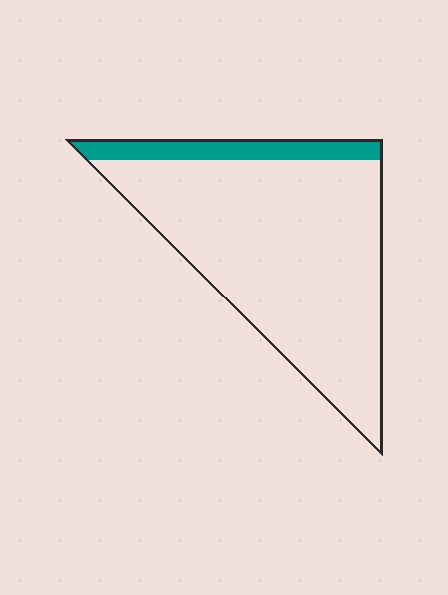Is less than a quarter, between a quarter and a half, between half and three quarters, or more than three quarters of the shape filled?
Less than a quarter.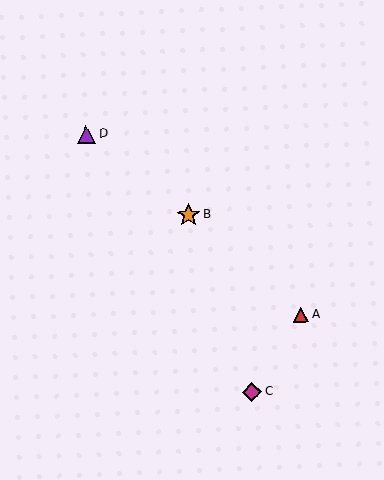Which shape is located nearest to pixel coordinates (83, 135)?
The purple triangle (labeled D) at (86, 134) is nearest to that location.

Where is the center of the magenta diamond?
The center of the magenta diamond is at (252, 392).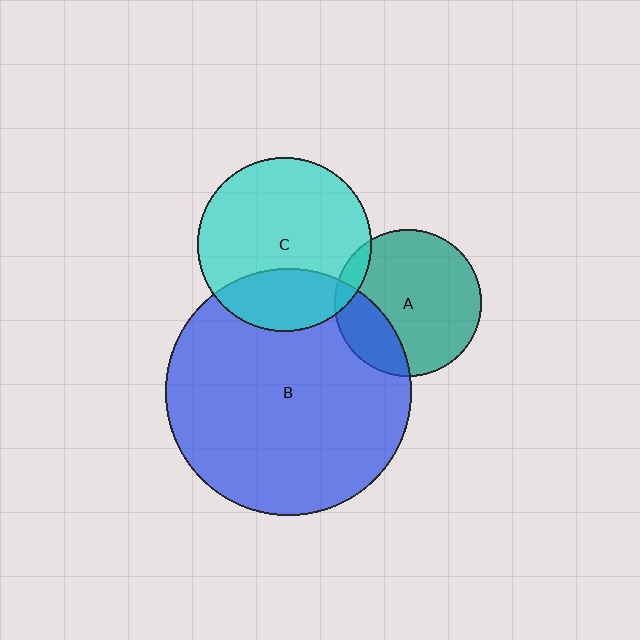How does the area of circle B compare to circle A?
Approximately 2.8 times.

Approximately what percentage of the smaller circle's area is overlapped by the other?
Approximately 10%.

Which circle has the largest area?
Circle B (blue).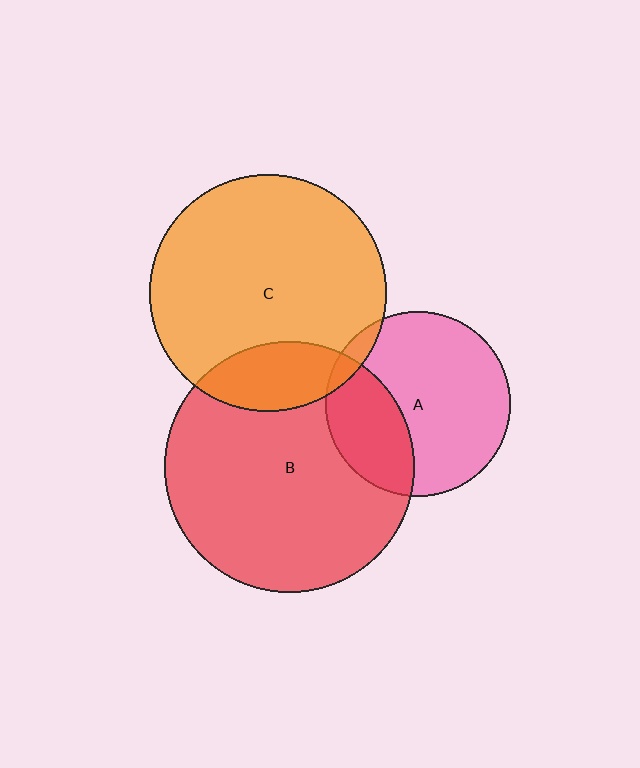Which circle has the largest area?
Circle B (red).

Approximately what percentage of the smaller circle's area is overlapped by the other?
Approximately 20%.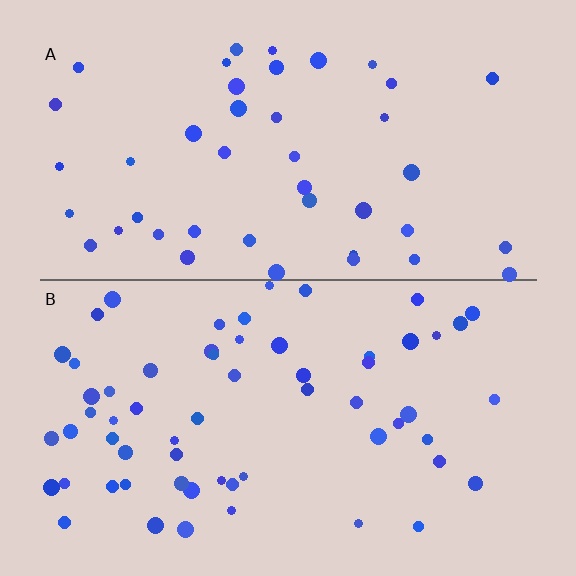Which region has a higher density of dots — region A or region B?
B (the bottom).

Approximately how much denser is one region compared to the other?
Approximately 1.4× — region B over region A.